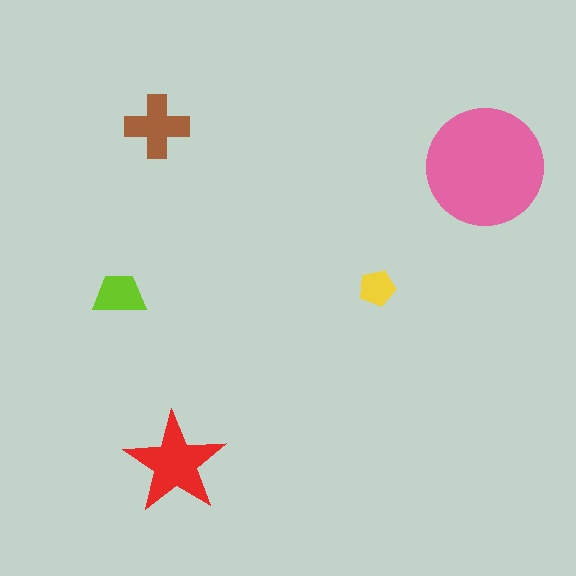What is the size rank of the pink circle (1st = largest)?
1st.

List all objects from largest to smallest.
The pink circle, the red star, the brown cross, the lime trapezoid, the yellow pentagon.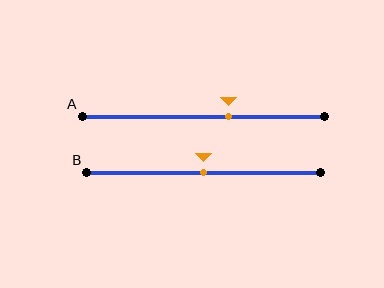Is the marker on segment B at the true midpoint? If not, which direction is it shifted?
Yes, the marker on segment B is at the true midpoint.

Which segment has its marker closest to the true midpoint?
Segment B has its marker closest to the true midpoint.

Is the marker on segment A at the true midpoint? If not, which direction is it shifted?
No, the marker on segment A is shifted to the right by about 11% of the segment length.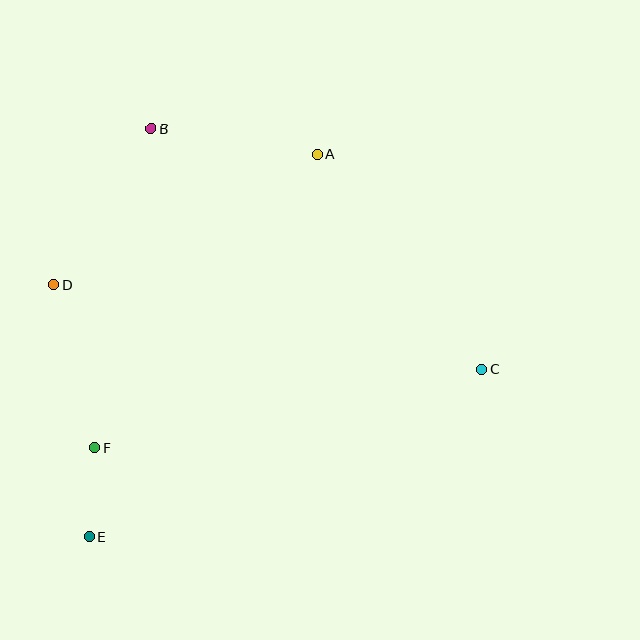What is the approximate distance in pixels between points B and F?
The distance between B and F is approximately 324 pixels.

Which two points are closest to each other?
Points E and F are closest to each other.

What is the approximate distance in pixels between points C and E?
The distance between C and E is approximately 426 pixels.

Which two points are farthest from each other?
Points A and E are farthest from each other.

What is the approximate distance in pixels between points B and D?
The distance between B and D is approximately 184 pixels.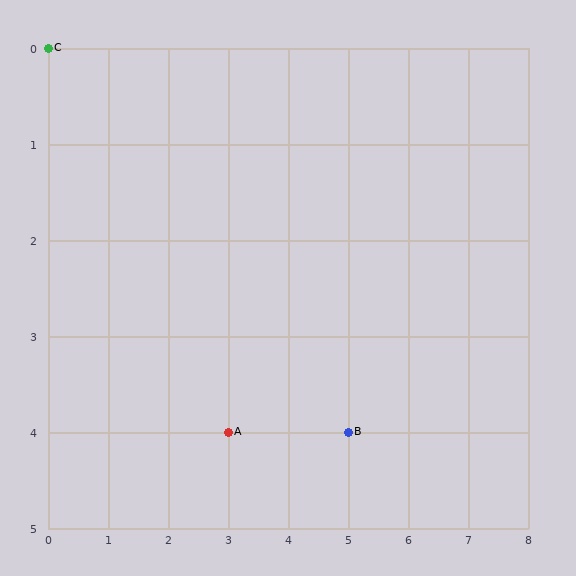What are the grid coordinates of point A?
Point A is at grid coordinates (3, 4).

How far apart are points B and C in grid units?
Points B and C are 5 columns and 4 rows apart (about 6.4 grid units diagonally).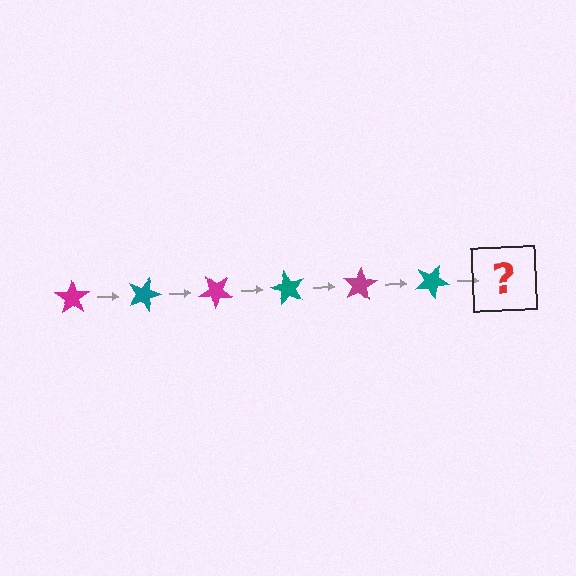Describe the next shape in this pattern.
It should be a magenta star, rotated 120 degrees from the start.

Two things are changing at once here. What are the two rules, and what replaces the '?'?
The two rules are that it rotates 20 degrees each step and the color cycles through magenta and teal. The '?' should be a magenta star, rotated 120 degrees from the start.